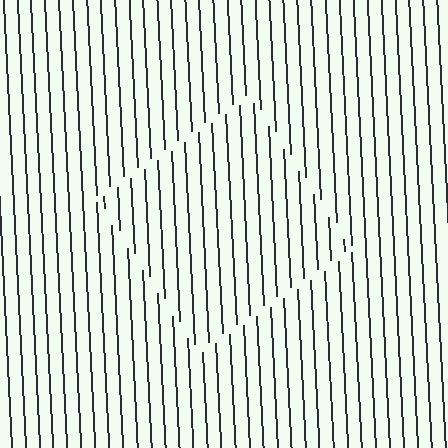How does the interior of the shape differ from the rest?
The interior of the shape contains the same grating, shifted by half a period — the contour is defined by the phase discontinuity where line-ends from the inner and outer gratings abut.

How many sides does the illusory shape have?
4 sides — the line-ends trace a square.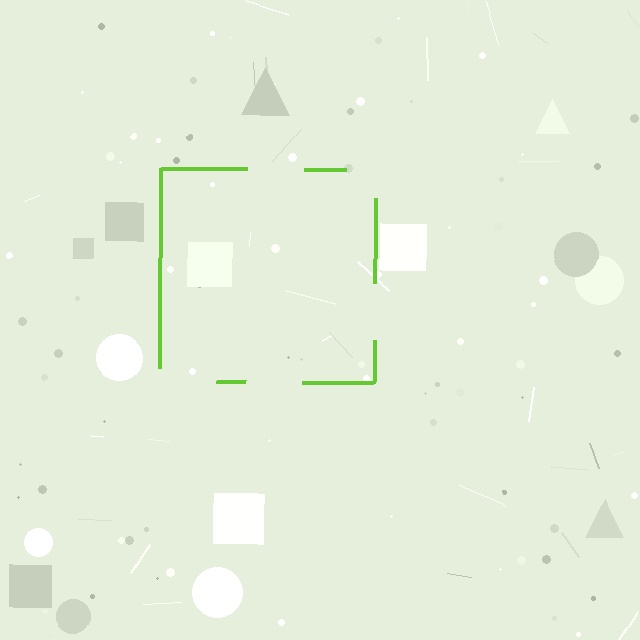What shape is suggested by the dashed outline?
The dashed outline suggests a square.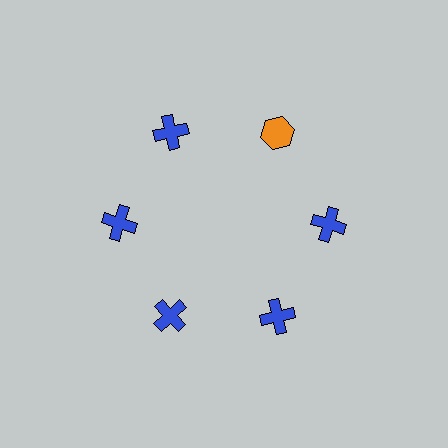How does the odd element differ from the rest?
It differs in both color (orange instead of blue) and shape (hexagon instead of cross).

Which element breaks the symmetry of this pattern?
The orange hexagon at roughly the 1 o'clock position breaks the symmetry. All other shapes are blue crosses.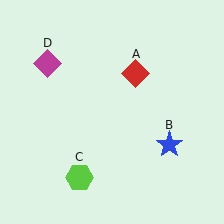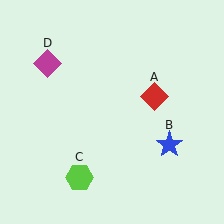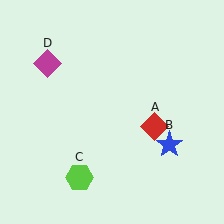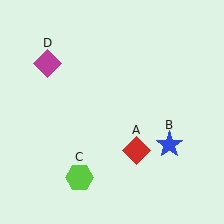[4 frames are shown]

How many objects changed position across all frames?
1 object changed position: red diamond (object A).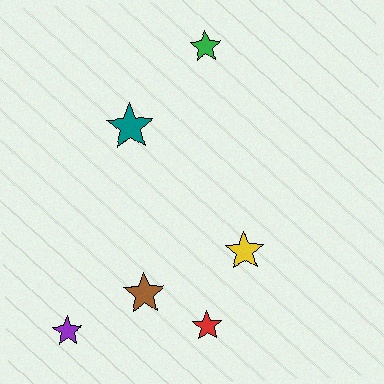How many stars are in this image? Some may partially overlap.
There are 6 stars.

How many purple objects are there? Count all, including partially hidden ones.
There is 1 purple object.